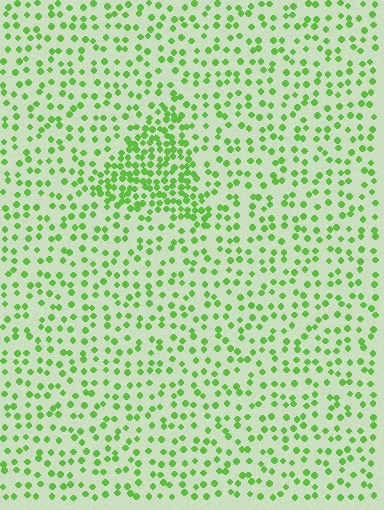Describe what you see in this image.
The image contains small lime elements arranged at two different densities. A triangle-shaped region is visible where the elements are more densely packed than the surrounding area.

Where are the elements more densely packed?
The elements are more densely packed inside the triangle boundary.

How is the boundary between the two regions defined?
The boundary is defined by a change in element density (approximately 2.3x ratio). All elements are the same color, size, and shape.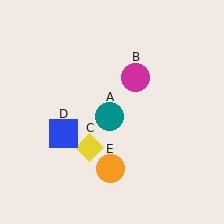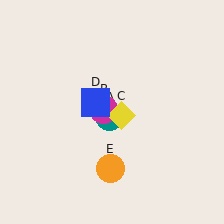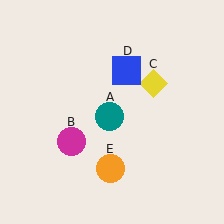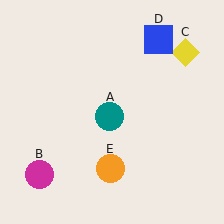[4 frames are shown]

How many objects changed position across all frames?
3 objects changed position: magenta circle (object B), yellow diamond (object C), blue square (object D).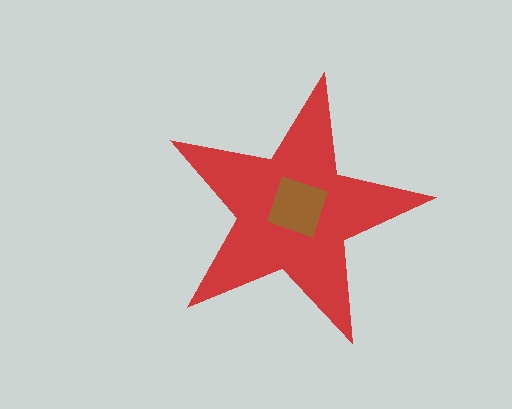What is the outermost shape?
The red star.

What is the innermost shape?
The brown square.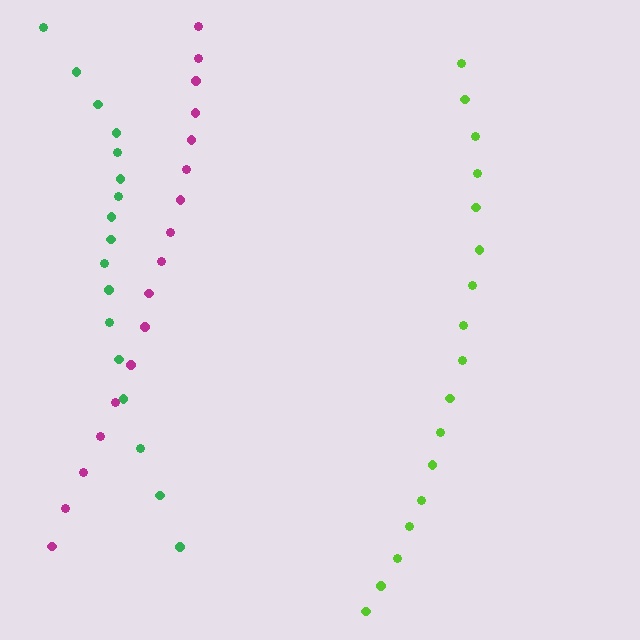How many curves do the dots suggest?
There are 3 distinct paths.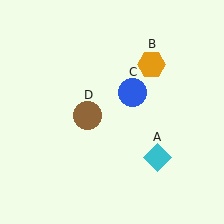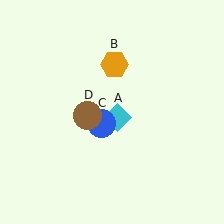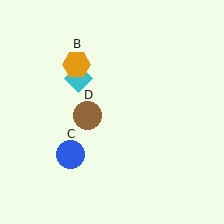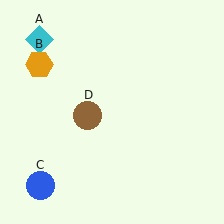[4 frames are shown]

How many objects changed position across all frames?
3 objects changed position: cyan diamond (object A), orange hexagon (object B), blue circle (object C).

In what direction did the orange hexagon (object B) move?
The orange hexagon (object B) moved left.